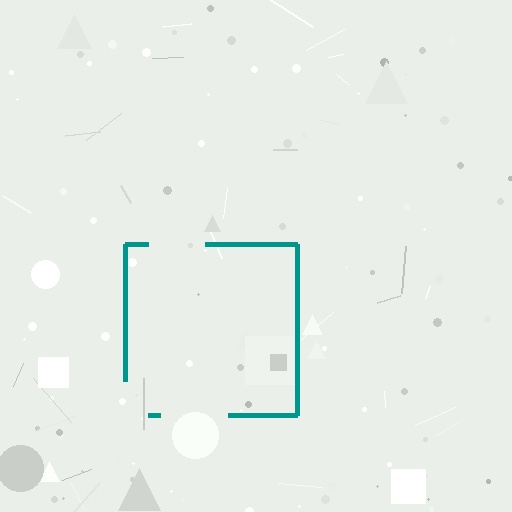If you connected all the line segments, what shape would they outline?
They would outline a square.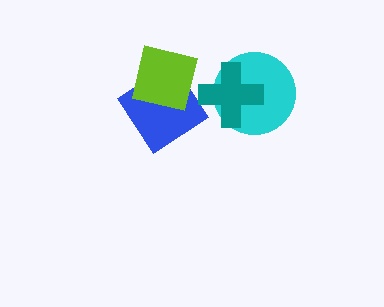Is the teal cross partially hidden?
No, no other shape covers it.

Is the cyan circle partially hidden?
Yes, it is partially covered by another shape.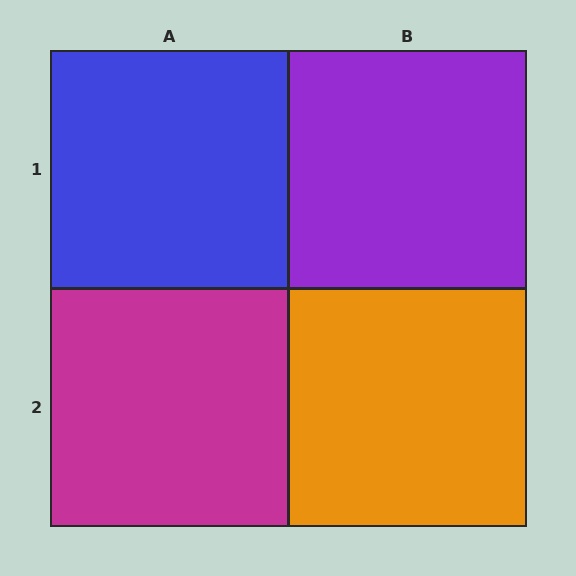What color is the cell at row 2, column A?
Magenta.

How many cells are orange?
1 cell is orange.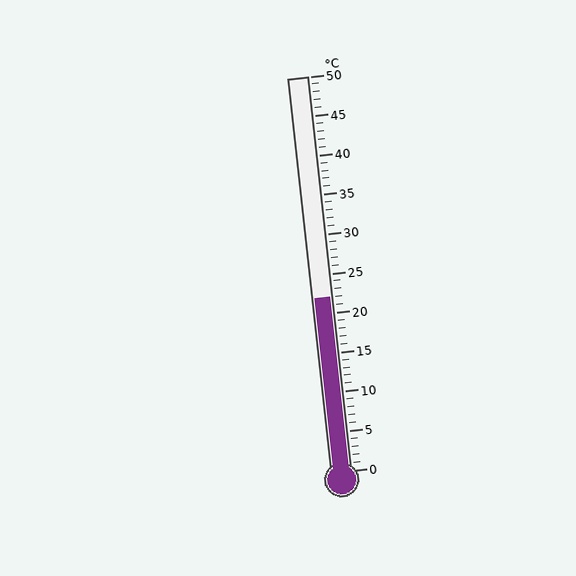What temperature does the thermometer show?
The thermometer shows approximately 22°C.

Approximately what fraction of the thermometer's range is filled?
The thermometer is filled to approximately 45% of its range.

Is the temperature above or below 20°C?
The temperature is above 20°C.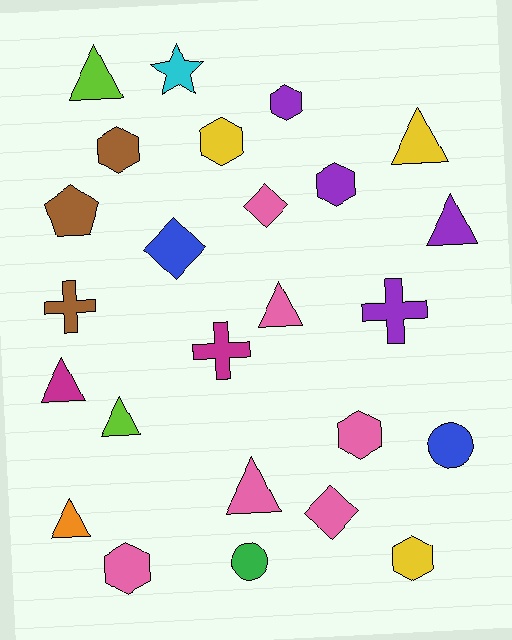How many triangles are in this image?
There are 8 triangles.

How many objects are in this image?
There are 25 objects.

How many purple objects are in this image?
There are 4 purple objects.